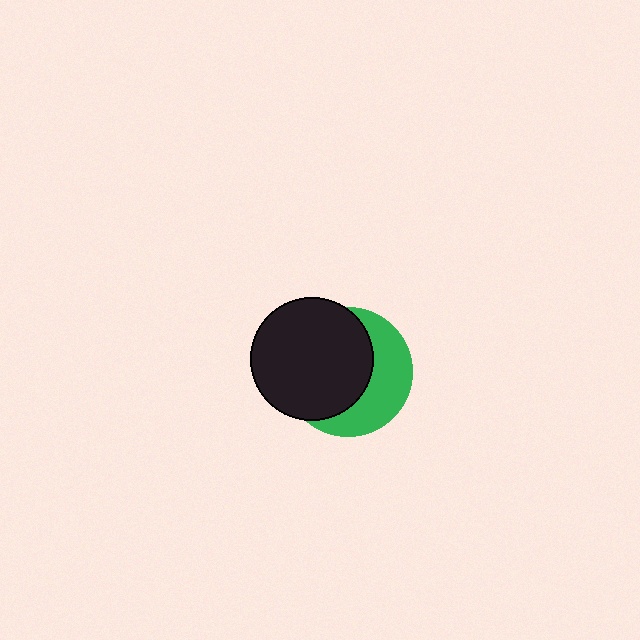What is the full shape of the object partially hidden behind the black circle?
The partially hidden object is a green circle.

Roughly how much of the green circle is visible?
A small part of it is visible (roughly 41%).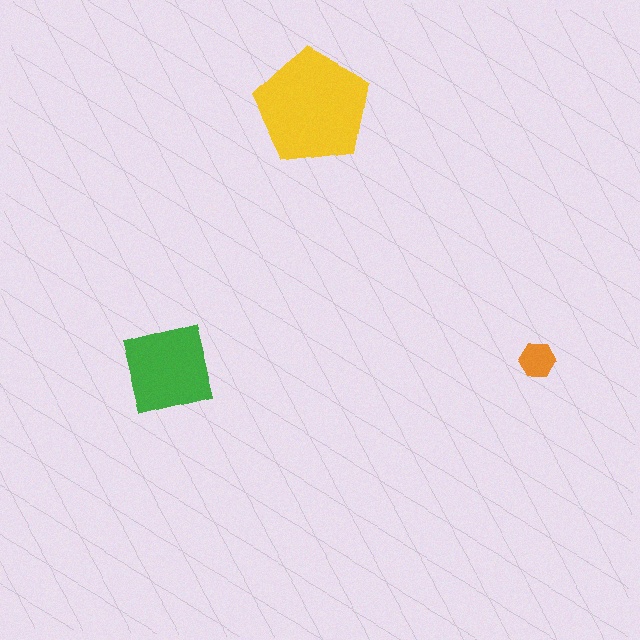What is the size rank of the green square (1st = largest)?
2nd.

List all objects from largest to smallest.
The yellow pentagon, the green square, the orange hexagon.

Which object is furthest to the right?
The orange hexagon is rightmost.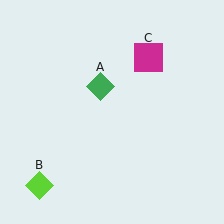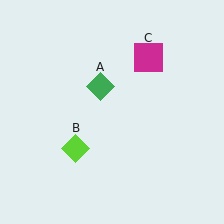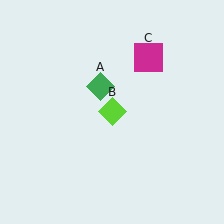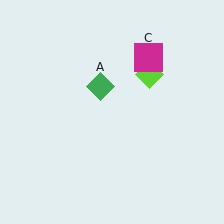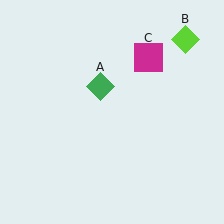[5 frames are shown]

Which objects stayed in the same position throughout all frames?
Green diamond (object A) and magenta square (object C) remained stationary.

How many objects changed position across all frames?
1 object changed position: lime diamond (object B).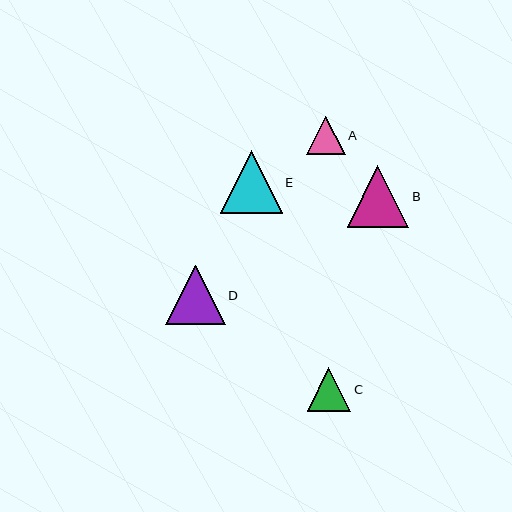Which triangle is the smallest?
Triangle A is the smallest with a size of approximately 39 pixels.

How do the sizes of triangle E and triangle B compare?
Triangle E and triangle B are approximately the same size.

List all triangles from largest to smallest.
From largest to smallest: E, B, D, C, A.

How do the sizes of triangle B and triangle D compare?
Triangle B and triangle D are approximately the same size.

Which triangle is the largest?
Triangle E is the largest with a size of approximately 62 pixels.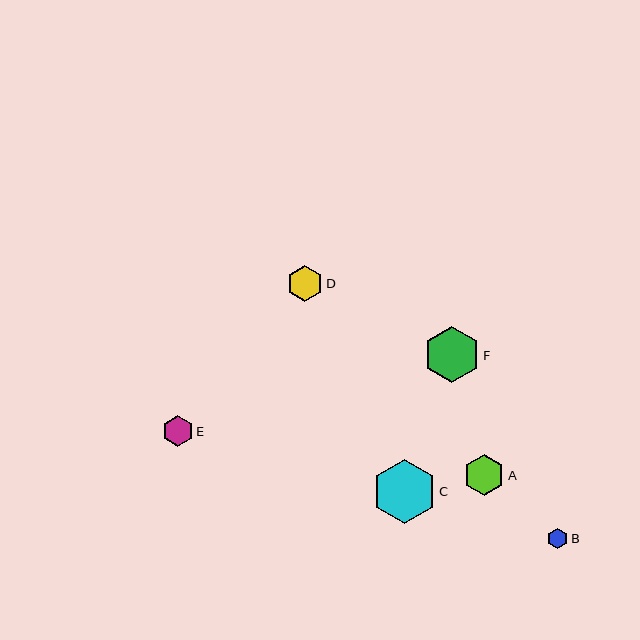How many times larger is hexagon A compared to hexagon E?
Hexagon A is approximately 1.3 times the size of hexagon E.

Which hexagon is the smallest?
Hexagon B is the smallest with a size of approximately 21 pixels.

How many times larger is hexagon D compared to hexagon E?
Hexagon D is approximately 1.2 times the size of hexagon E.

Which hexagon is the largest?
Hexagon C is the largest with a size of approximately 64 pixels.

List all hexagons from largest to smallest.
From largest to smallest: C, F, A, D, E, B.